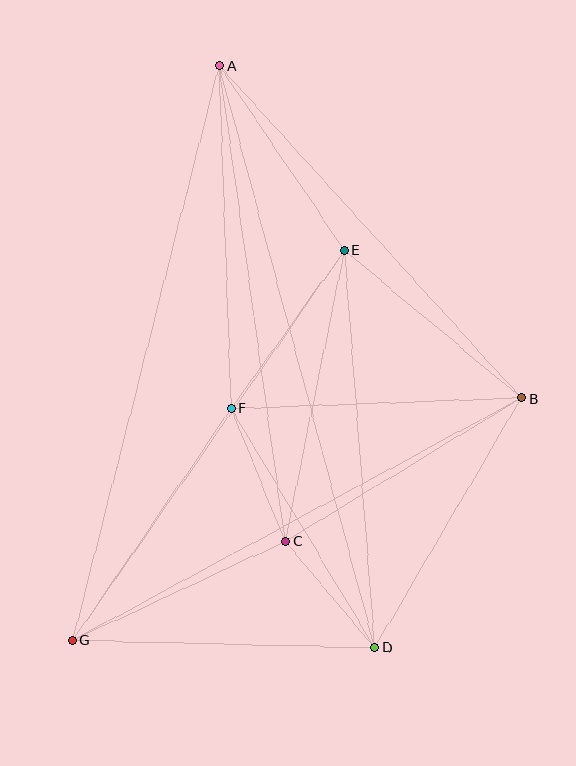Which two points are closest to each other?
Points C and D are closest to each other.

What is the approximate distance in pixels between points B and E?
The distance between B and E is approximately 231 pixels.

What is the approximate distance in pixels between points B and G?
The distance between B and G is approximately 510 pixels.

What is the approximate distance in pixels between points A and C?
The distance between A and C is approximately 480 pixels.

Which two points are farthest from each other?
Points A and D are farthest from each other.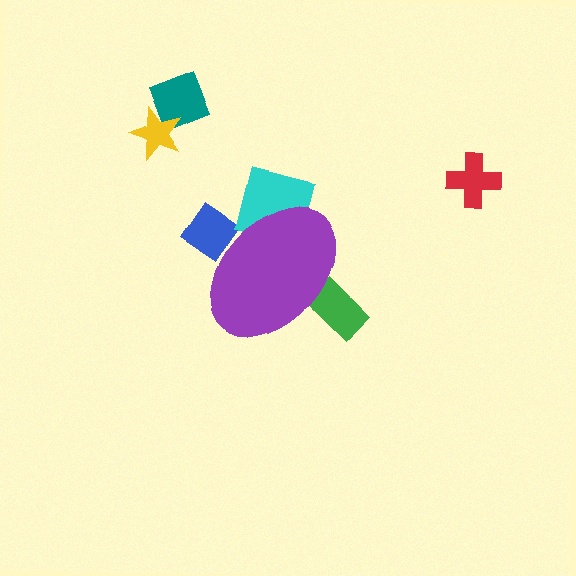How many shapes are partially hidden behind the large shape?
3 shapes are partially hidden.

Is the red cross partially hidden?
No, the red cross is fully visible.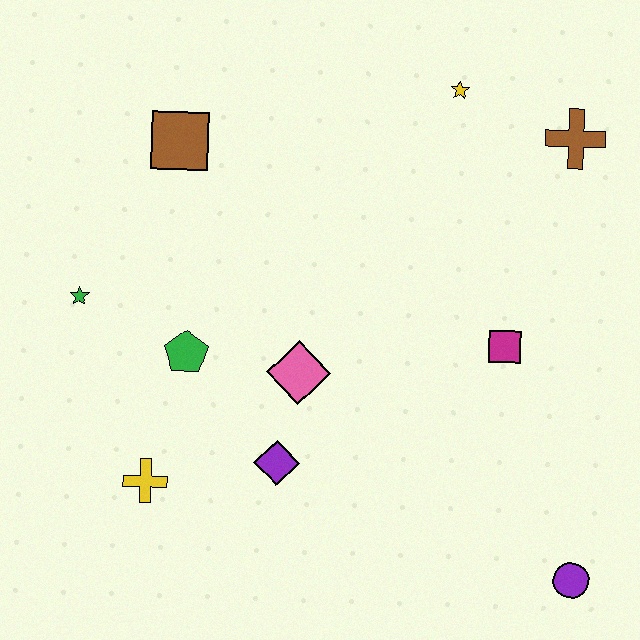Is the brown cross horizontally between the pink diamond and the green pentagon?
No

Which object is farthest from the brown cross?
The yellow cross is farthest from the brown cross.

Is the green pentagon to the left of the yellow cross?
No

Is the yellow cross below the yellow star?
Yes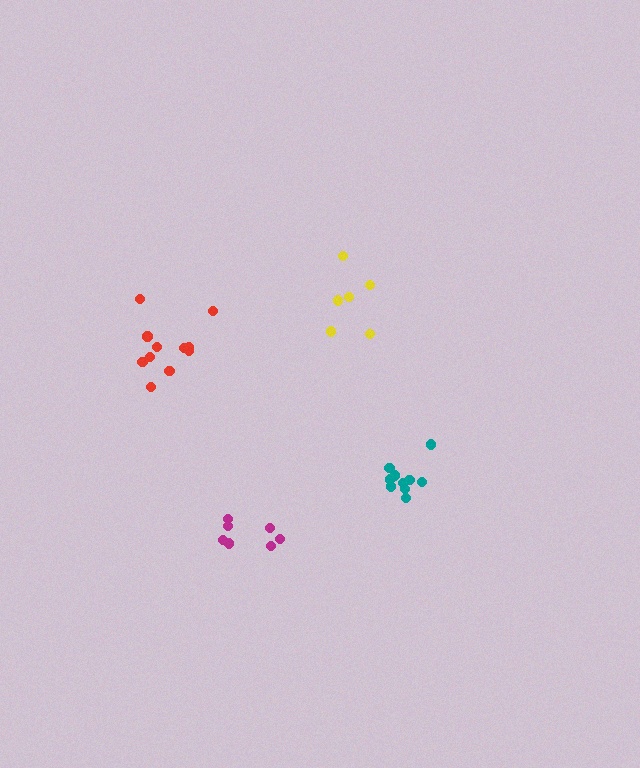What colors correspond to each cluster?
The clusters are colored: yellow, magenta, red, teal.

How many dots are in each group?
Group 1: 6 dots, Group 2: 7 dots, Group 3: 11 dots, Group 4: 10 dots (34 total).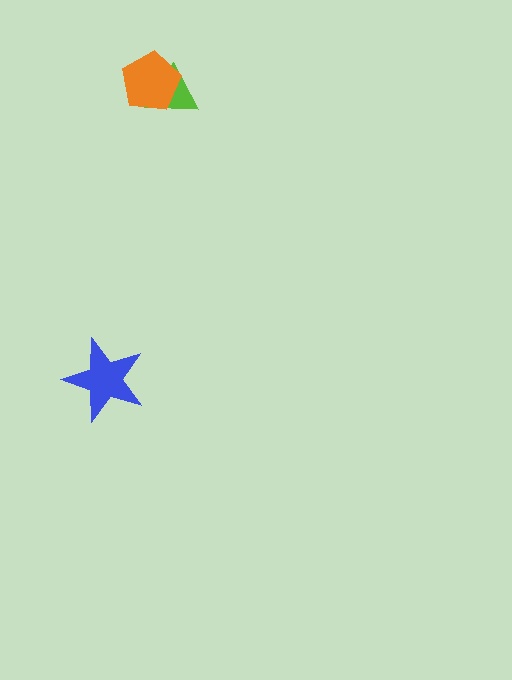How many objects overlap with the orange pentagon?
1 object overlaps with the orange pentagon.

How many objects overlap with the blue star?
0 objects overlap with the blue star.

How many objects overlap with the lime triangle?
1 object overlaps with the lime triangle.